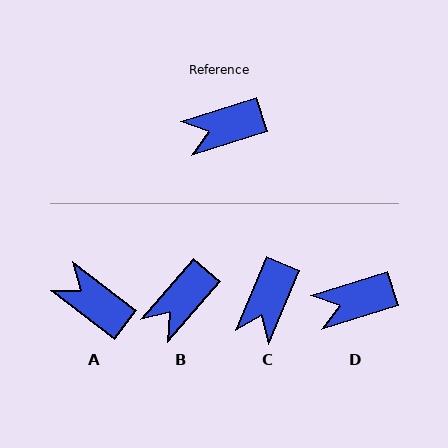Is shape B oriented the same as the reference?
No, it is off by about 32 degrees.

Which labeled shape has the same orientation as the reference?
D.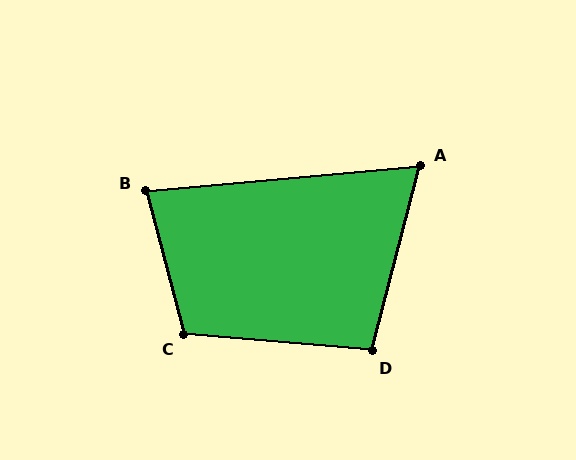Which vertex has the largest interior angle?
C, at approximately 110 degrees.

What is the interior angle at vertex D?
Approximately 99 degrees (obtuse).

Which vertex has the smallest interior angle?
A, at approximately 70 degrees.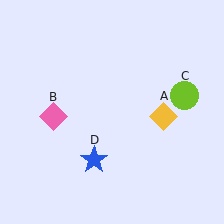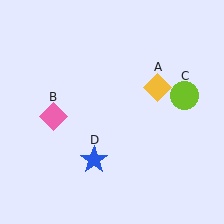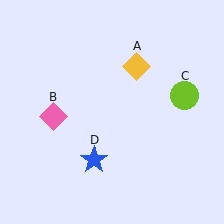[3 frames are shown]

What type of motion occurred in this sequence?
The yellow diamond (object A) rotated counterclockwise around the center of the scene.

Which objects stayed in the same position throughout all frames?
Pink diamond (object B) and lime circle (object C) and blue star (object D) remained stationary.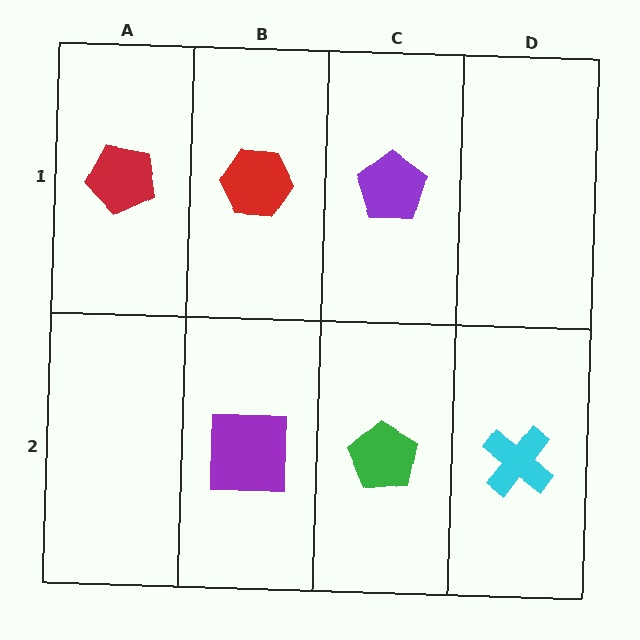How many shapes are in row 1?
3 shapes.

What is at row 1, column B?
A red hexagon.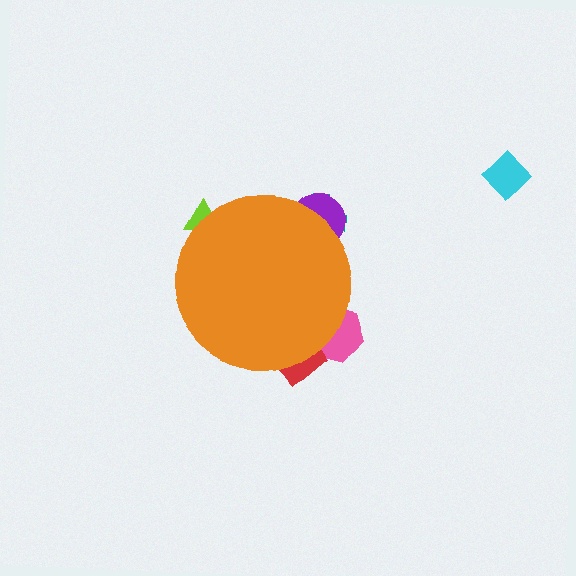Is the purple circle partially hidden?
Yes, the purple circle is partially hidden behind the orange circle.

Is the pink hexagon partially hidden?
Yes, the pink hexagon is partially hidden behind the orange circle.